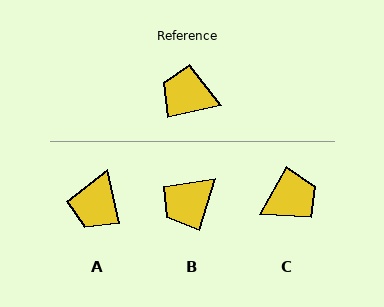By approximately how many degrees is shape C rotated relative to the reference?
Approximately 132 degrees clockwise.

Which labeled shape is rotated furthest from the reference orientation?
C, about 132 degrees away.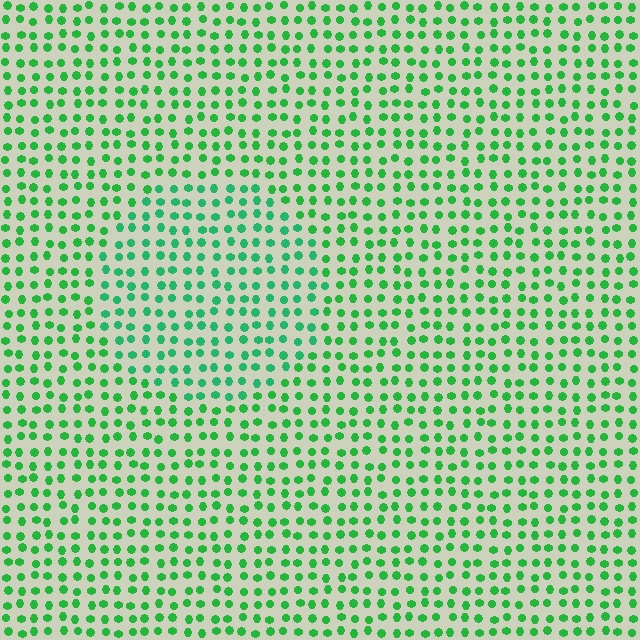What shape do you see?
I see a circle.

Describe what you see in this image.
The image is filled with small green elements in a uniform arrangement. A circle-shaped region is visible where the elements are tinted to a slightly different hue, forming a subtle color boundary.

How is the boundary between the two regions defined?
The boundary is defined purely by a slight shift in hue (about 18 degrees). Spacing, size, and orientation are identical on both sides.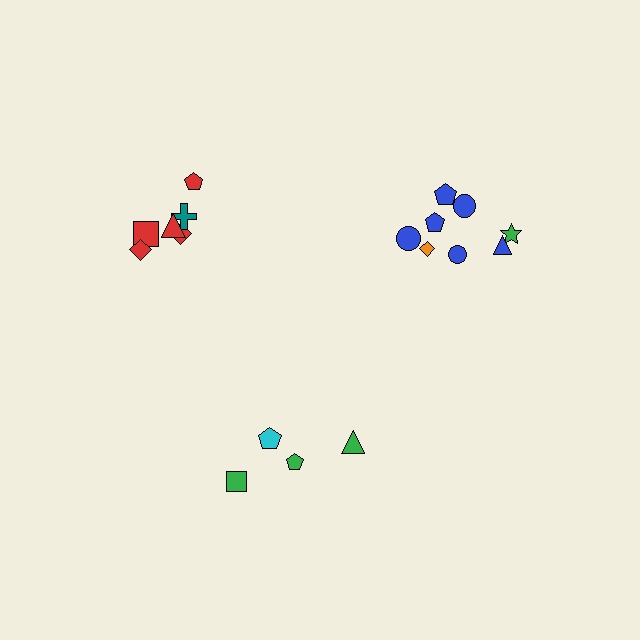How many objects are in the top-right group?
There are 8 objects.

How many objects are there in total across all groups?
There are 18 objects.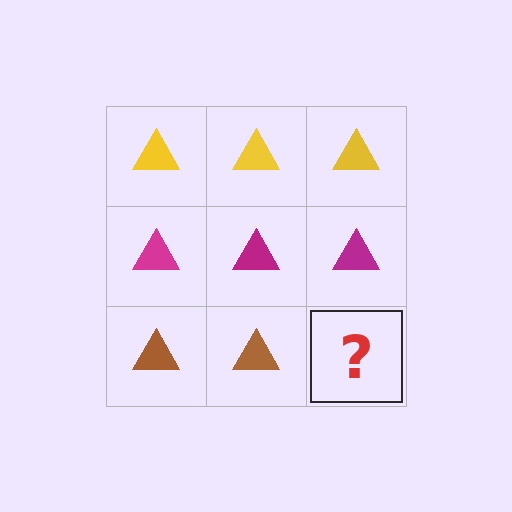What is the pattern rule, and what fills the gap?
The rule is that each row has a consistent color. The gap should be filled with a brown triangle.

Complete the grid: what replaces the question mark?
The question mark should be replaced with a brown triangle.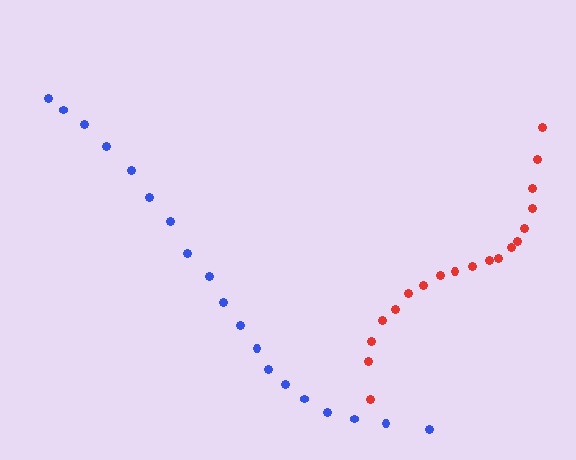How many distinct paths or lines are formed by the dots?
There are 2 distinct paths.